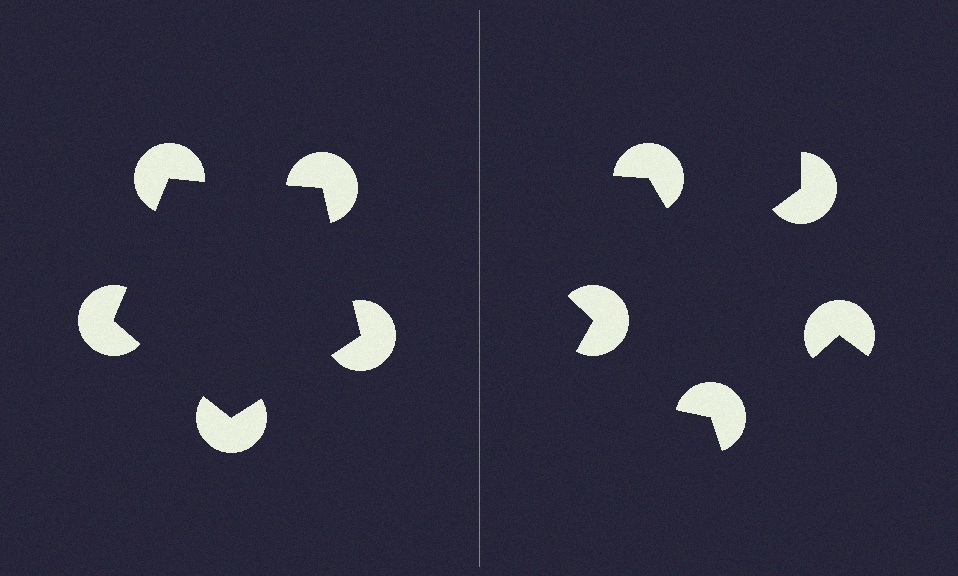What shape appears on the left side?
An illusory pentagon.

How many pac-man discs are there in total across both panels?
10 — 5 on each side.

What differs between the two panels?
The pac-man discs are positioned identically on both sides; only the wedge orientations differ. On the left they align to a pentagon; on the right they are misaligned.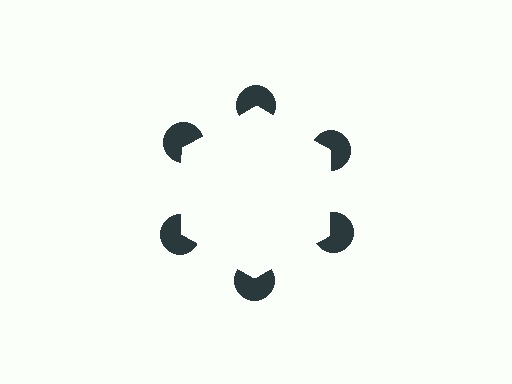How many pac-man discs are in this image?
There are 6 — one at each vertex of the illusory hexagon.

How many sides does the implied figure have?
6 sides.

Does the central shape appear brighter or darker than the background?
It typically appears slightly brighter than the background, even though no actual brightness change is drawn.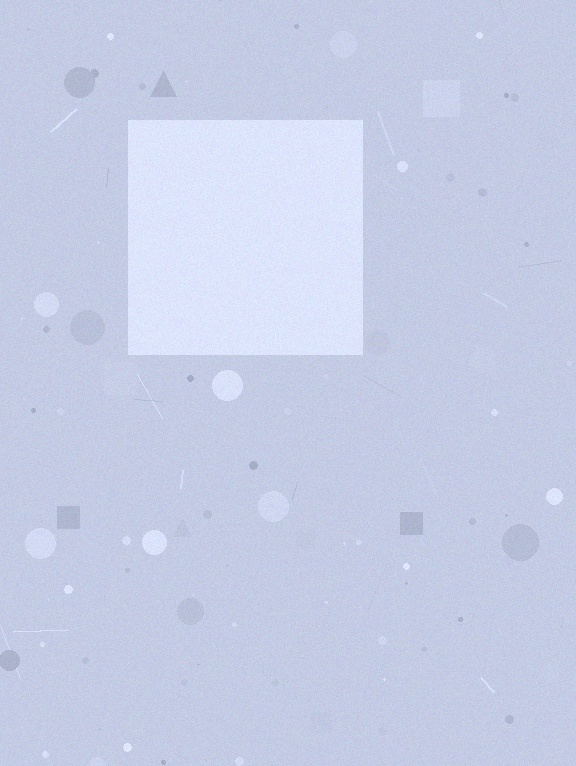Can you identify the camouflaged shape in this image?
The camouflaged shape is a square.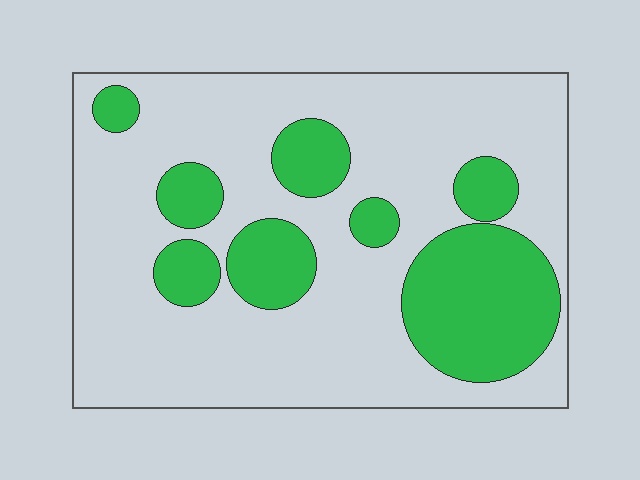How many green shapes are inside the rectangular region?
8.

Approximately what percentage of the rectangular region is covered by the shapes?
Approximately 30%.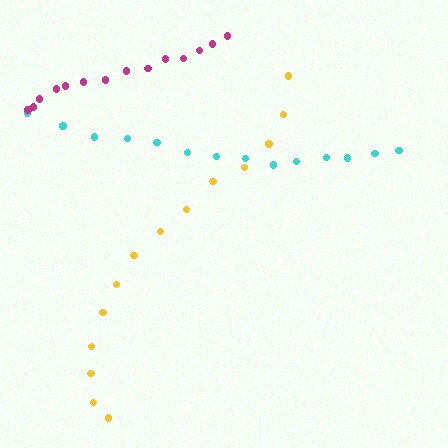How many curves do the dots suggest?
There are 3 distinct paths.